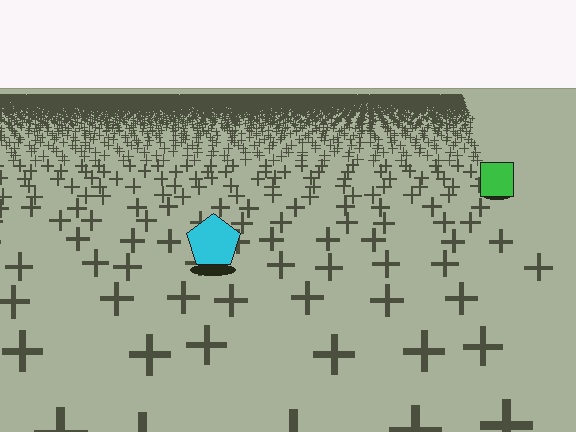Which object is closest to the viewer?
The cyan pentagon is closest. The texture marks near it are larger and more spread out.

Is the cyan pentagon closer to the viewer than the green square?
Yes. The cyan pentagon is closer — you can tell from the texture gradient: the ground texture is coarser near it.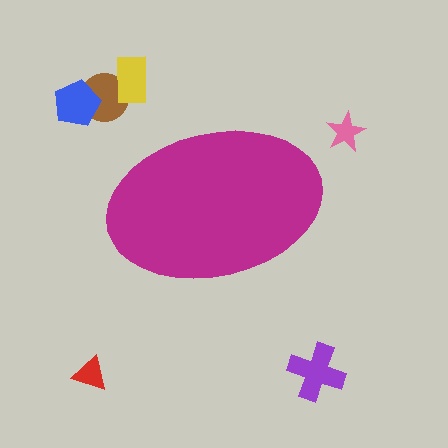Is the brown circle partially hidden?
No, the brown circle is fully visible.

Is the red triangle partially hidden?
No, the red triangle is fully visible.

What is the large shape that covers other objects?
A magenta ellipse.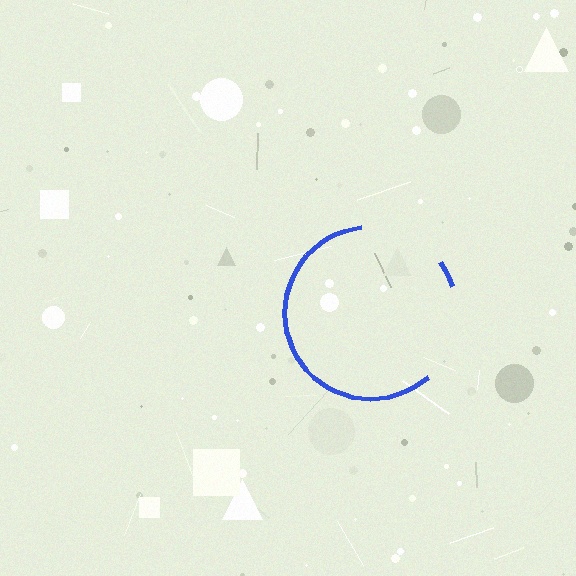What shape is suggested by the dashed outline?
The dashed outline suggests a circle.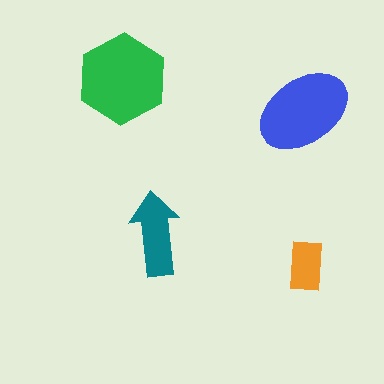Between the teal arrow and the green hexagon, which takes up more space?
The green hexagon.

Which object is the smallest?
The orange rectangle.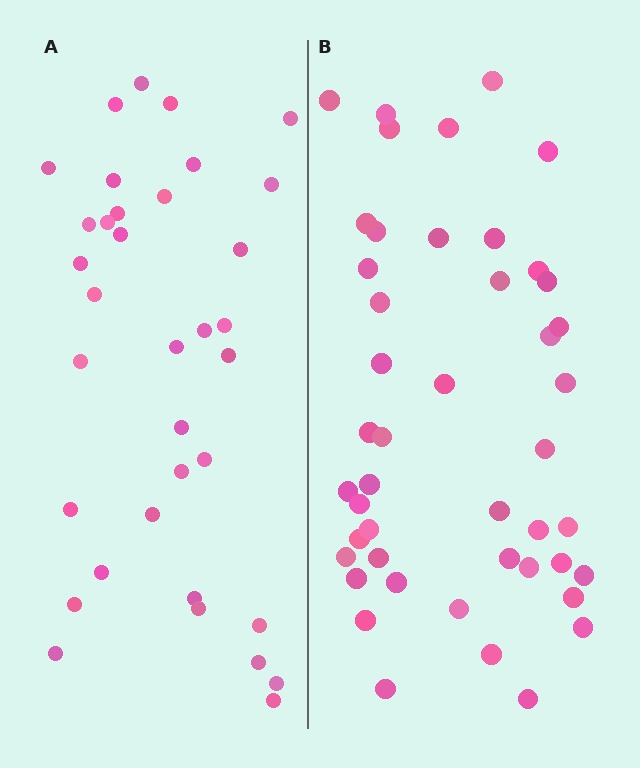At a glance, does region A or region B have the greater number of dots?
Region B (the right region) has more dots.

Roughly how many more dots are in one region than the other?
Region B has roughly 12 or so more dots than region A.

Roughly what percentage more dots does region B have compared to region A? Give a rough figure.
About 30% more.